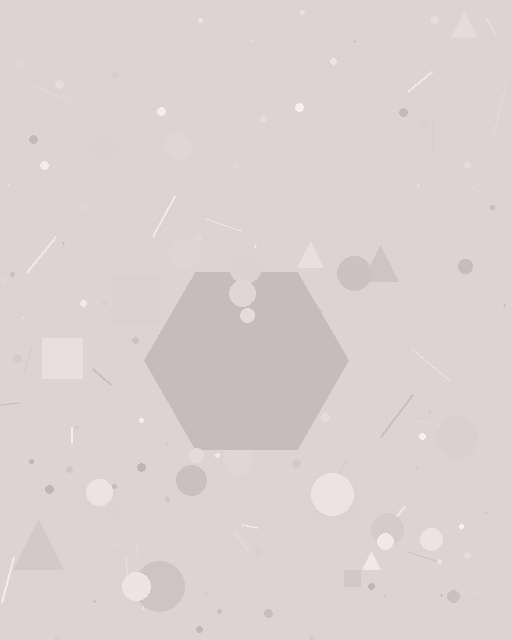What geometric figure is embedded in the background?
A hexagon is embedded in the background.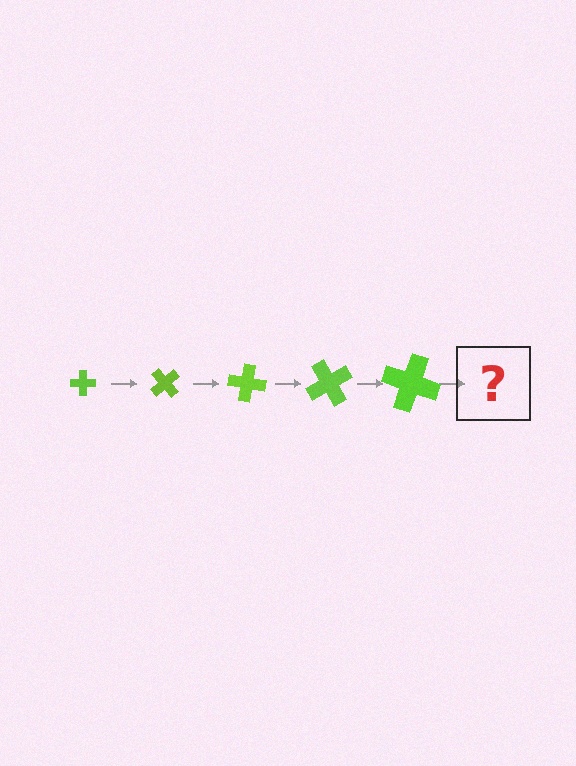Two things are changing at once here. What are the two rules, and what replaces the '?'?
The two rules are that the cross grows larger each step and it rotates 50 degrees each step. The '?' should be a cross, larger than the previous one and rotated 250 degrees from the start.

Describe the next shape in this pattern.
It should be a cross, larger than the previous one and rotated 250 degrees from the start.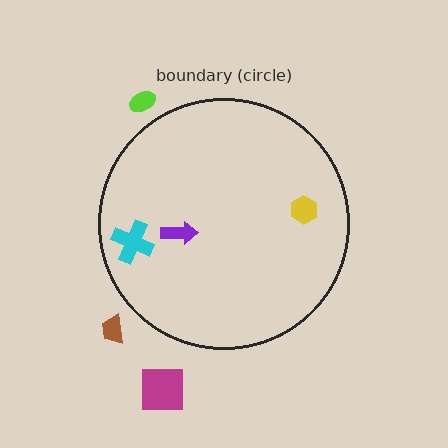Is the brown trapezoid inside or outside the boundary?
Outside.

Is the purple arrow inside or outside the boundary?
Inside.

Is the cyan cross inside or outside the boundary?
Inside.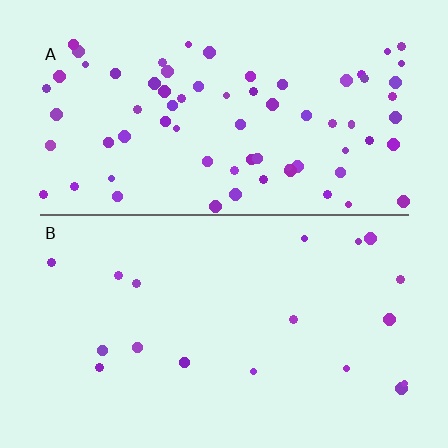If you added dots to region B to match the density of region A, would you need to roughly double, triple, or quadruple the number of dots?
Approximately quadruple.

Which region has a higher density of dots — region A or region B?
A (the top).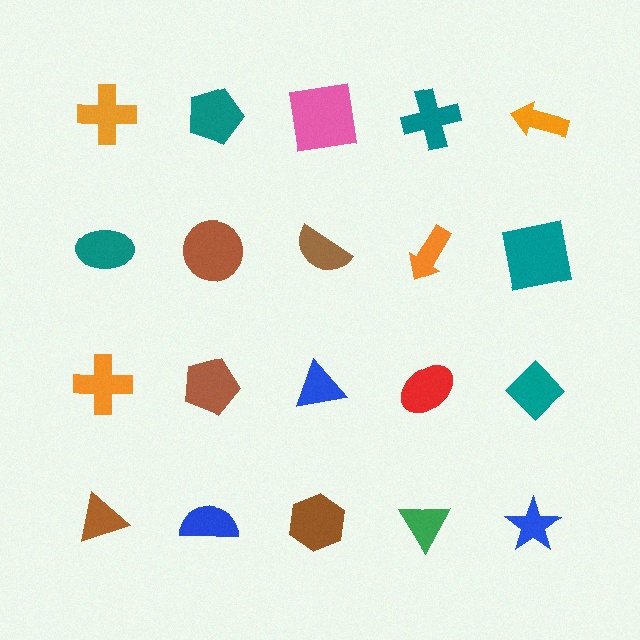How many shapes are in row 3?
5 shapes.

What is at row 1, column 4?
A teal cross.